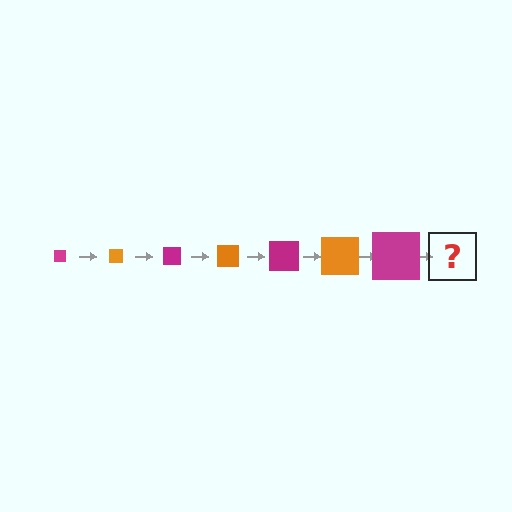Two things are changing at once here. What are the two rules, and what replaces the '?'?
The two rules are that the square grows larger each step and the color cycles through magenta and orange. The '?' should be an orange square, larger than the previous one.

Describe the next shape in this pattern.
It should be an orange square, larger than the previous one.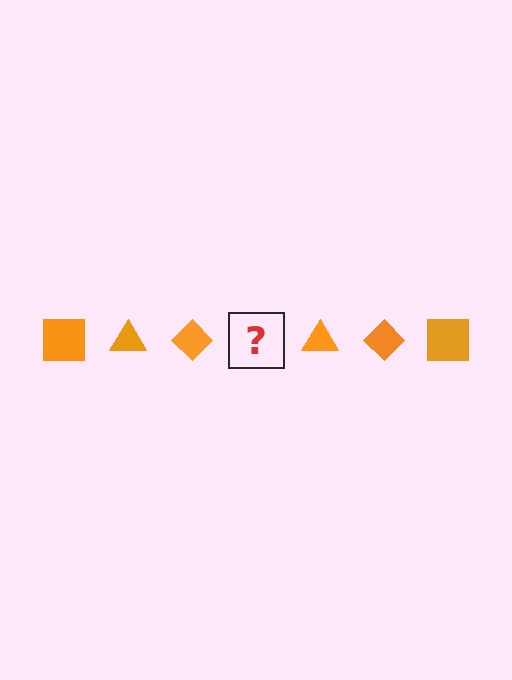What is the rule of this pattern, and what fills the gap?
The rule is that the pattern cycles through square, triangle, diamond shapes in orange. The gap should be filled with an orange square.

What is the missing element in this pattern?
The missing element is an orange square.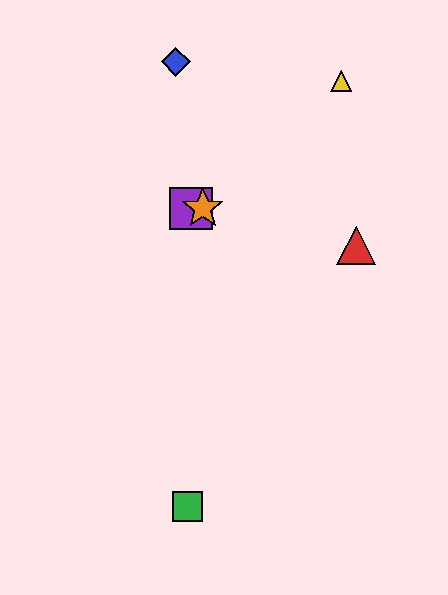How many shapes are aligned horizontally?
2 shapes (the purple square, the orange star) are aligned horizontally.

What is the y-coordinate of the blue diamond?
The blue diamond is at y≈62.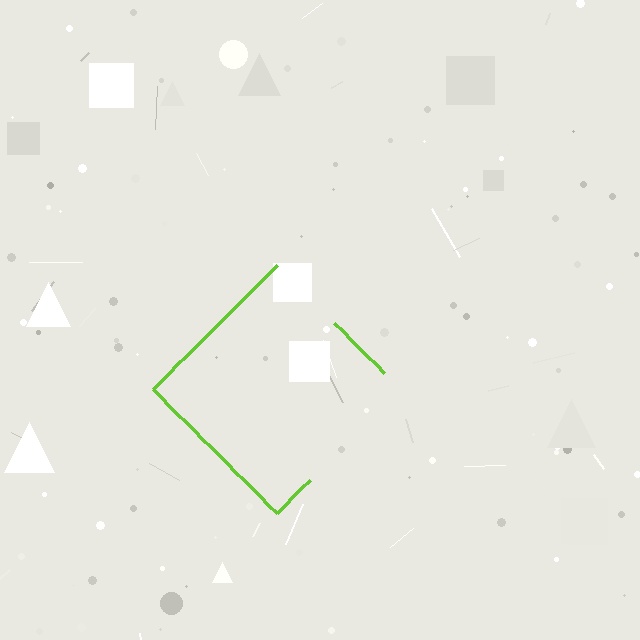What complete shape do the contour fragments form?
The contour fragments form a diamond.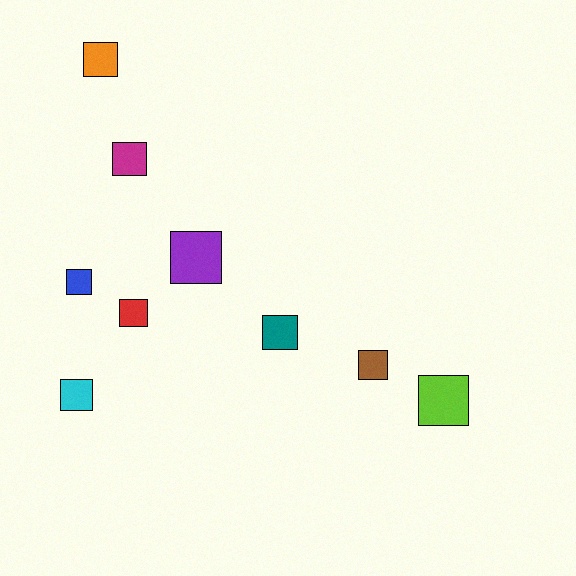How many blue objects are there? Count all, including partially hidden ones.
There is 1 blue object.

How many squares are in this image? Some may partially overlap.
There are 9 squares.